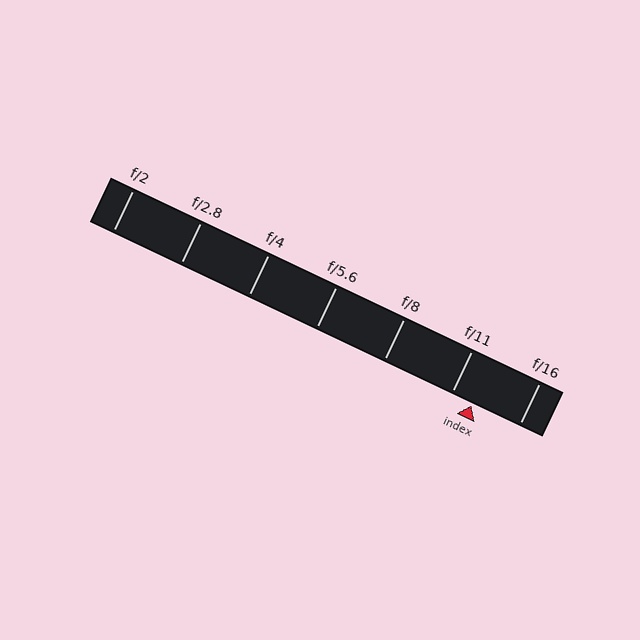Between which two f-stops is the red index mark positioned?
The index mark is between f/11 and f/16.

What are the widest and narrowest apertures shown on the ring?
The widest aperture shown is f/2 and the narrowest is f/16.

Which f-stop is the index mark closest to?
The index mark is closest to f/11.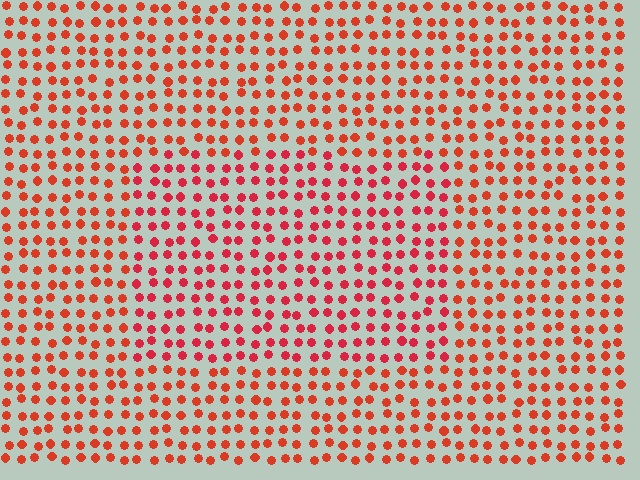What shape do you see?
I see a rectangle.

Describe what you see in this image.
The image is filled with small red elements in a uniform arrangement. A rectangle-shaped region is visible where the elements are tinted to a slightly different hue, forming a subtle color boundary.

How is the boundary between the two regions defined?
The boundary is defined purely by a slight shift in hue (about 17 degrees). Spacing, size, and orientation are identical on both sides.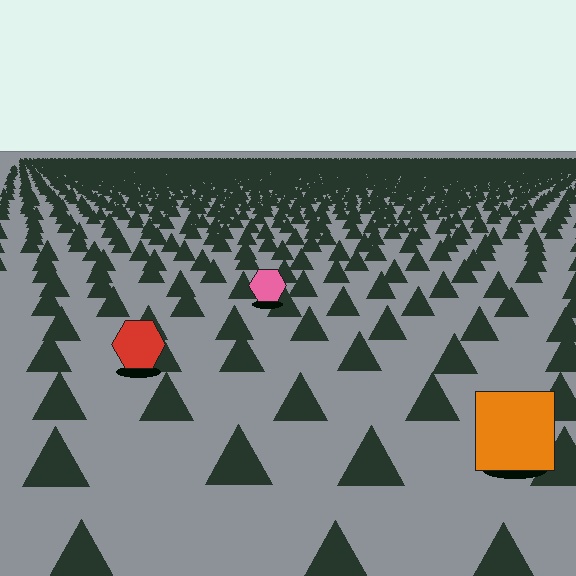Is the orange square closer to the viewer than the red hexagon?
Yes. The orange square is closer — you can tell from the texture gradient: the ground texture is coarser near it.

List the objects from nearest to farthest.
From nearest to farthest: the orange square, the red hexagon, the pink hexagon.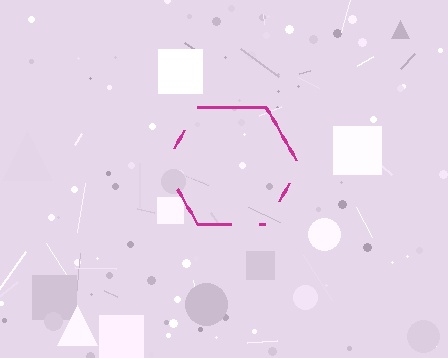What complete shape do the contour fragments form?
The contour fragments form a hexagon.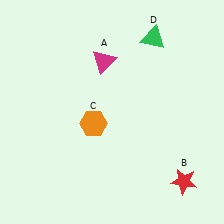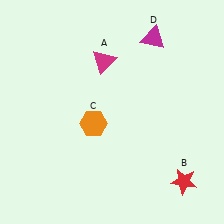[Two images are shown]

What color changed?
The triangle (D) changed from green in Image 1 to magenta in Image 2.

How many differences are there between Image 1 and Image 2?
There is 1 difference between the two images.